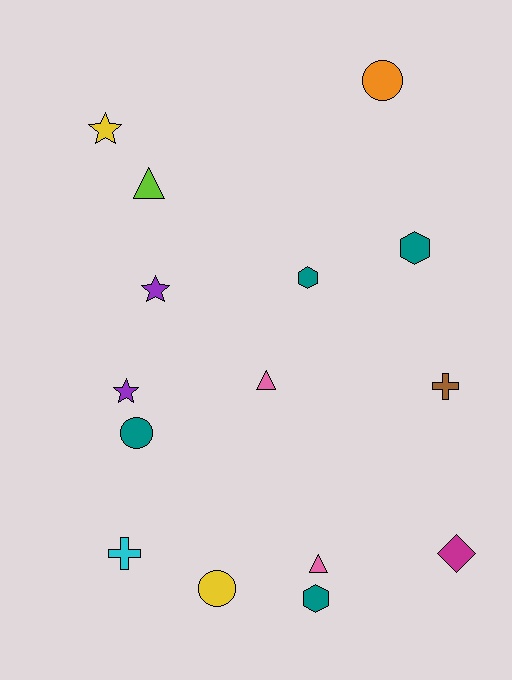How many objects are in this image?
There are 15 objects.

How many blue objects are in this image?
There are no blue objects.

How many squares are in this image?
There are no squares.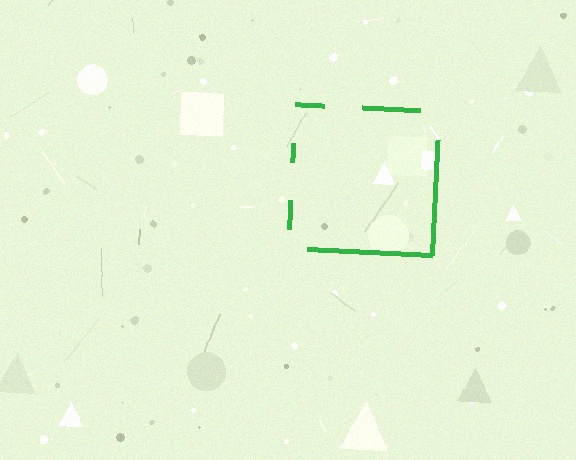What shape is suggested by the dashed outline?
The dashed outline suggests a square.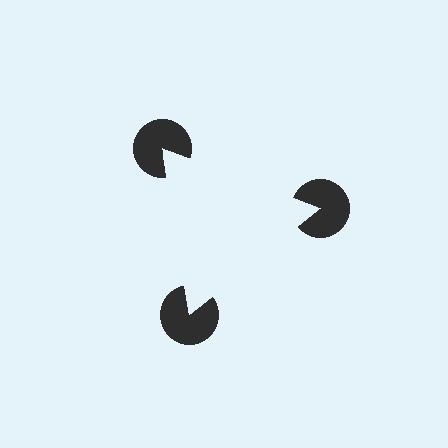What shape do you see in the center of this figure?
An illusory triangle — its edges are inferred from the aligned wedge cuts in the pac-man discs, not physically drawn.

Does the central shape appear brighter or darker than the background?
It typically appears slightly brighter than the background, even though no actual brightness change is drawn.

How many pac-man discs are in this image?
There are 3 — one at each vertex of the illusory triangle.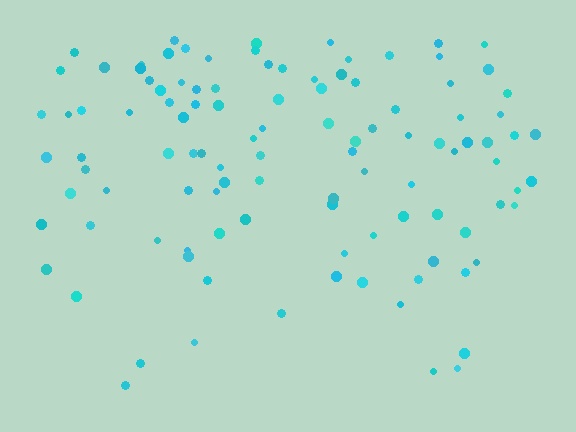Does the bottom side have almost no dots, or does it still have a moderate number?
Still a moderate number, just noticeably fewer than the top.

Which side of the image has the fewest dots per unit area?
The bottom.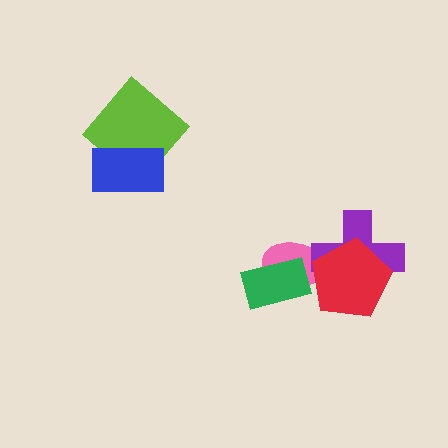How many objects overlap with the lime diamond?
1 object overlaps with the lime diamond.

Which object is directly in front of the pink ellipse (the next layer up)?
The green rectangle is directly in front of the pink ellipse.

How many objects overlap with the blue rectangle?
1 object overlaps with the blue rectangle.